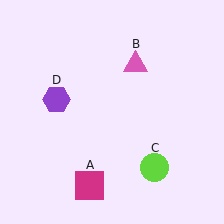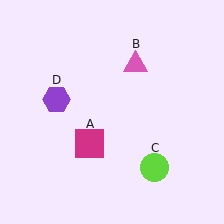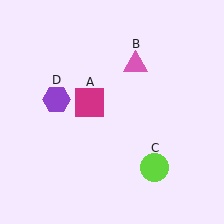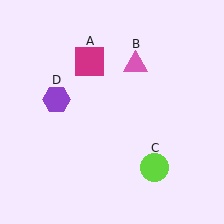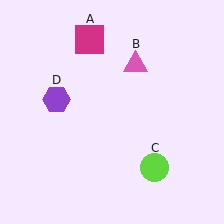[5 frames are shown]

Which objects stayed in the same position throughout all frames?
Pink triangle (object B) and lime circle (object C) and purple hexagon (object D) remained stationary.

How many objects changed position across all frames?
1 object changed position: magenta square (object A).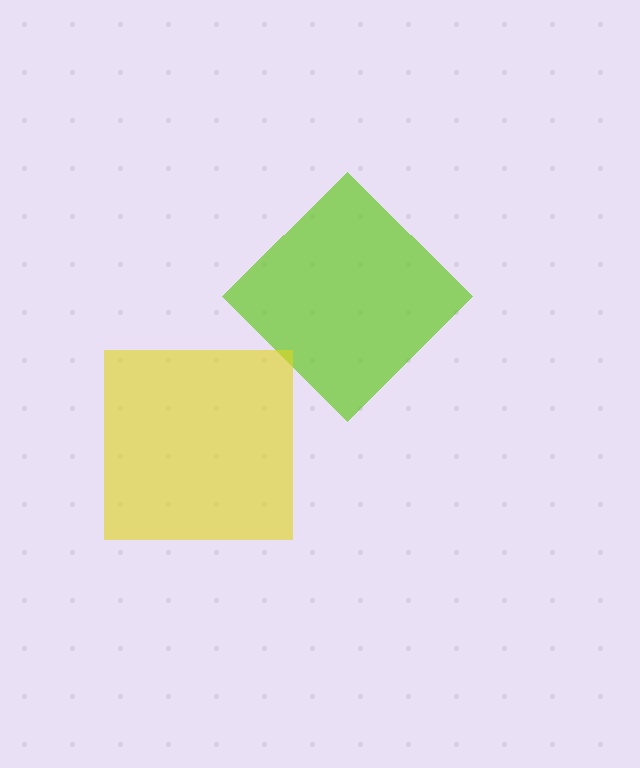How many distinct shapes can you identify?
There are 2 distinct shapes: a lime diamond, a yellow square.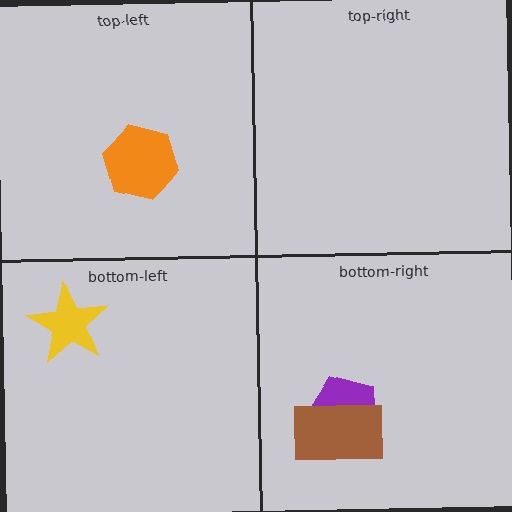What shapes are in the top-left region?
The orange hexagon.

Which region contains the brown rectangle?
The bottom-right region.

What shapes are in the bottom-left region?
The yellow star.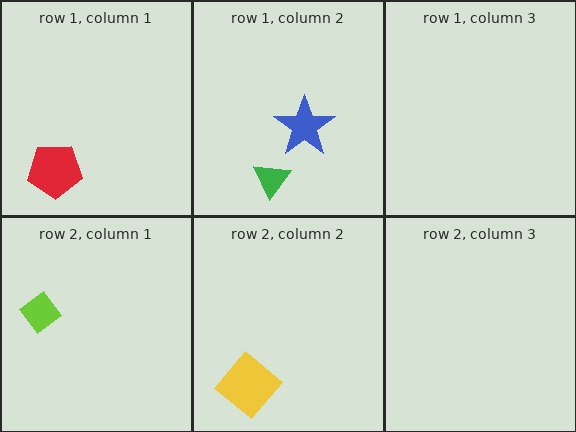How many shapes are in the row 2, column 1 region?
1.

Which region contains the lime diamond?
The row 2, column 1 region.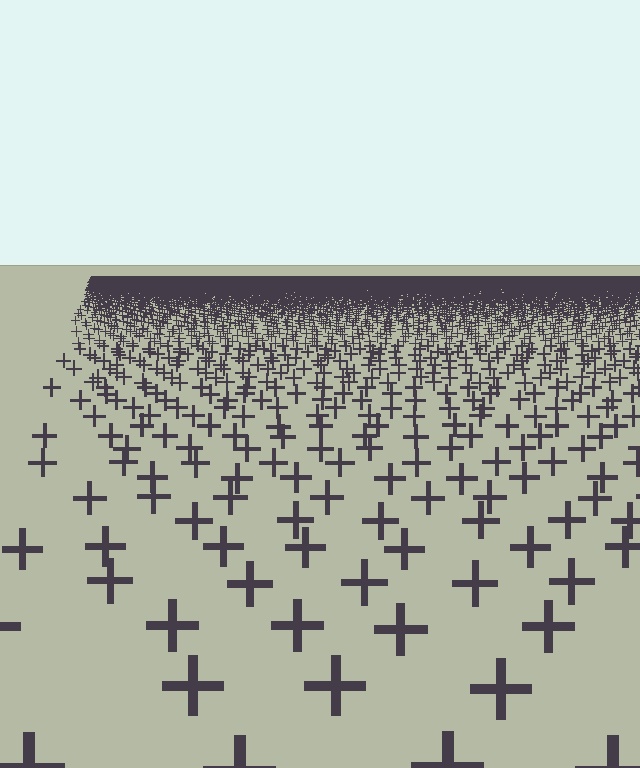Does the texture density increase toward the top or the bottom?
Density increases toward the top.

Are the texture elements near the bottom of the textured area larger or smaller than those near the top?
Larger. Near the bottom, elements are closer to the viewer and appear at a bigger on-screen size.